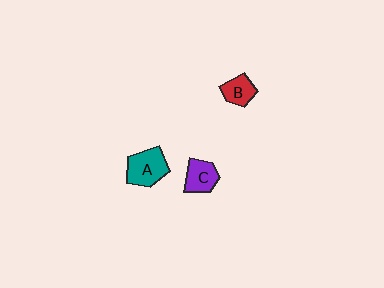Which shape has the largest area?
Shape A (teal).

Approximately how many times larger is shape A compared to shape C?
Approximately 1.4 times.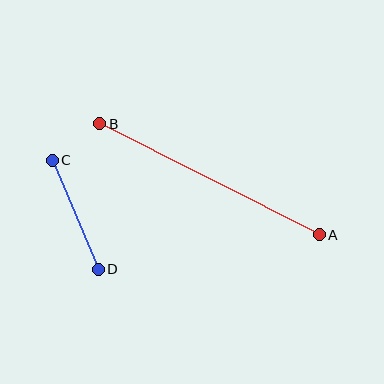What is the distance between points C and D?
The distance is approximately 118 pixels.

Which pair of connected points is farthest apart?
Points A and B are farthest apart.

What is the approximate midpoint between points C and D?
The midpoint is at approximately (75, 215) pixels.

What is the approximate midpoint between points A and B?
The midpoint is at approximately (209, 179) pixels.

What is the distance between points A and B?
The distance is approximately 246 pixels.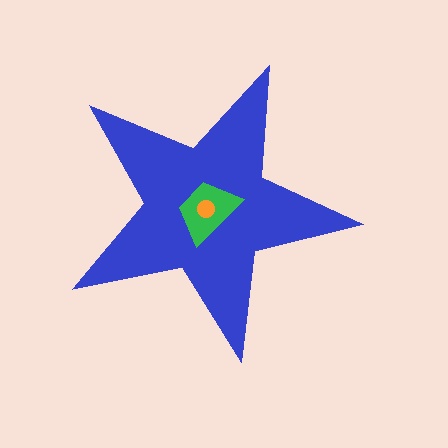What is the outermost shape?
The blue star.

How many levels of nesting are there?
3.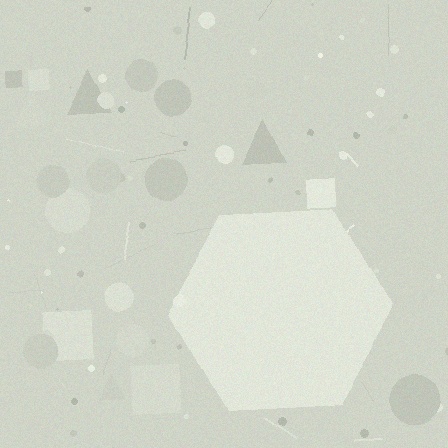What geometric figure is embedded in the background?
A hexagon is embedded in the background.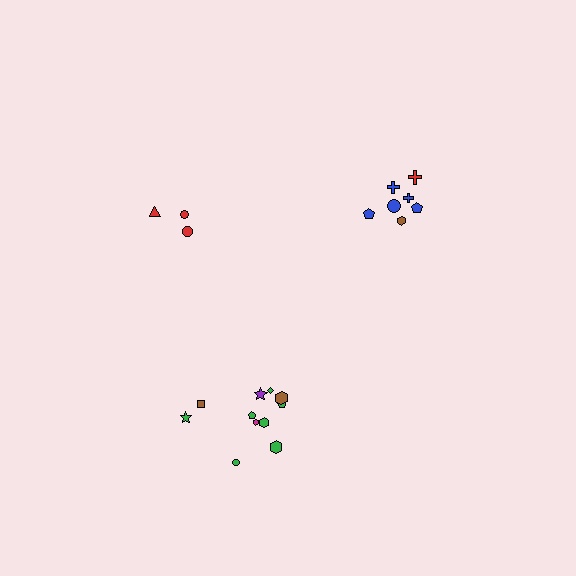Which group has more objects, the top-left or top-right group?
The top-right group.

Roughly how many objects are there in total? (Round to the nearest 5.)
Roughly 20 objects in total.